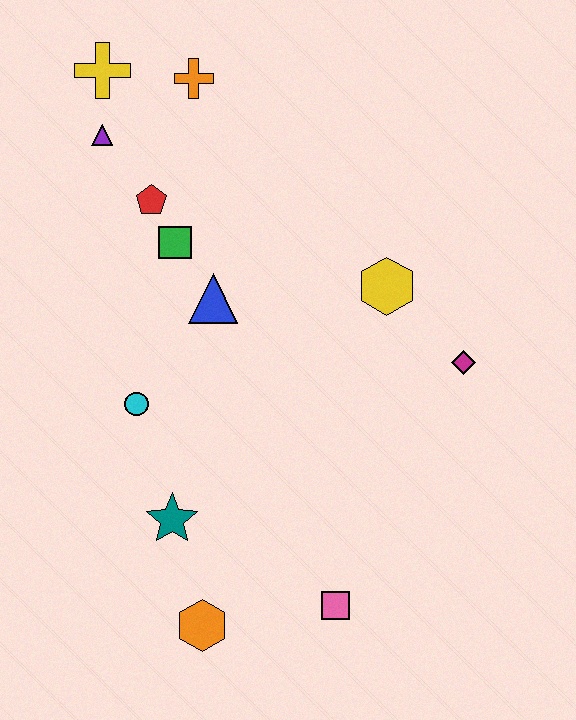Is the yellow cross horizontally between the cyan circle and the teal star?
No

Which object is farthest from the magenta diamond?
The yellow cross is farthest from the magenta diamond.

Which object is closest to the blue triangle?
The green square is closest to the blue triangle.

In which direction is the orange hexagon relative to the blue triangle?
The orange hexagon is below the blue triangle.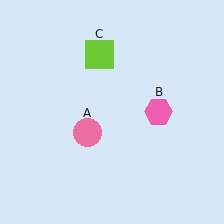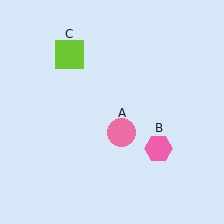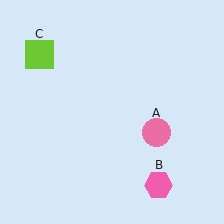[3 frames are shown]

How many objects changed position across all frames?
3 objects changed position: pink circle (object A), pink hexagon (object B), lime square (object C).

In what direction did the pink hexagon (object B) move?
The pink hexagon (object B) moved down.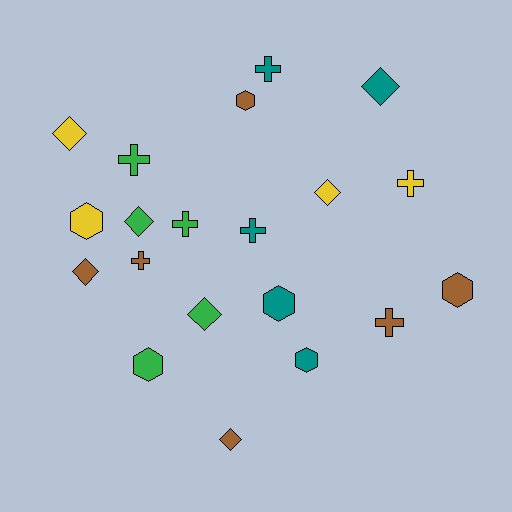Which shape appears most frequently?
Diamond, with 7 objects.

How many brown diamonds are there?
There are 2 brown diamonds.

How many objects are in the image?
There are 20 objects.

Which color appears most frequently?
Brown, with 6 objects.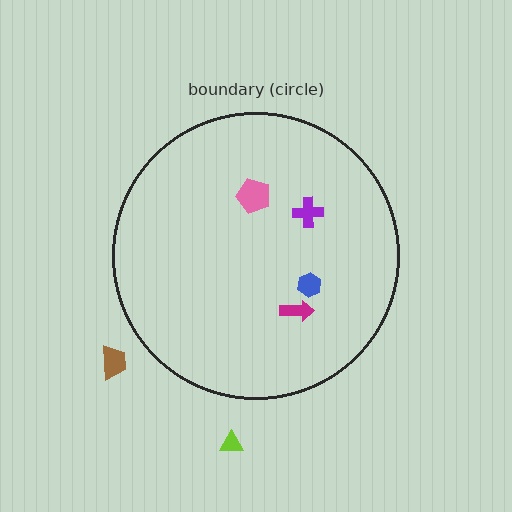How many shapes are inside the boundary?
4 inside, 2 outside.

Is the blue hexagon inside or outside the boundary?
Inside.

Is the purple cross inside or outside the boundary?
Inside.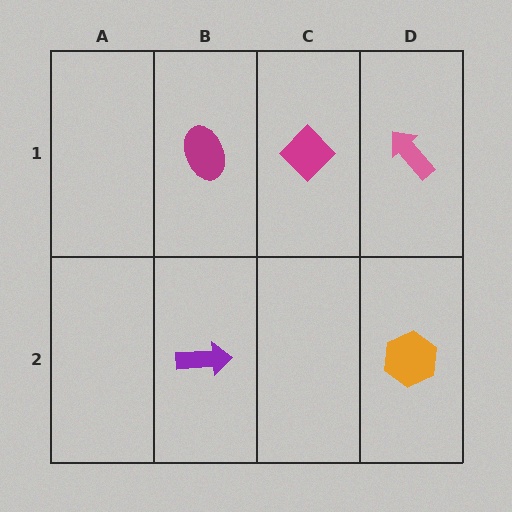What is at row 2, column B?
A purple arrow.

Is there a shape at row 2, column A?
No, that cell is empty.